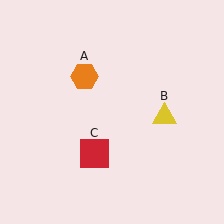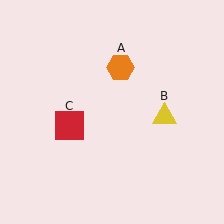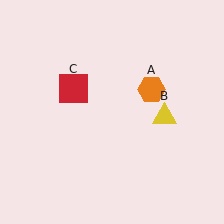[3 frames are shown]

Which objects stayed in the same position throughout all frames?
Yellow triangle (object B) remained stationary.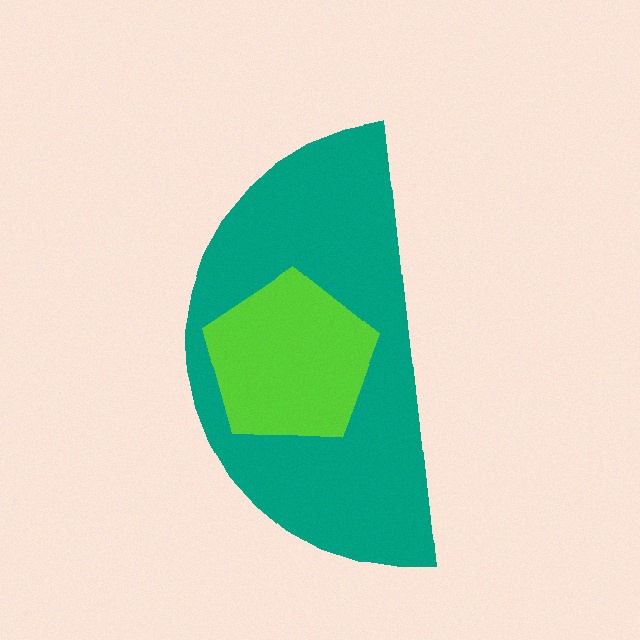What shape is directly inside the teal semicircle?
The lime pentagon.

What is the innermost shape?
The lime pentagon.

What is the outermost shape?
The teal semicircle.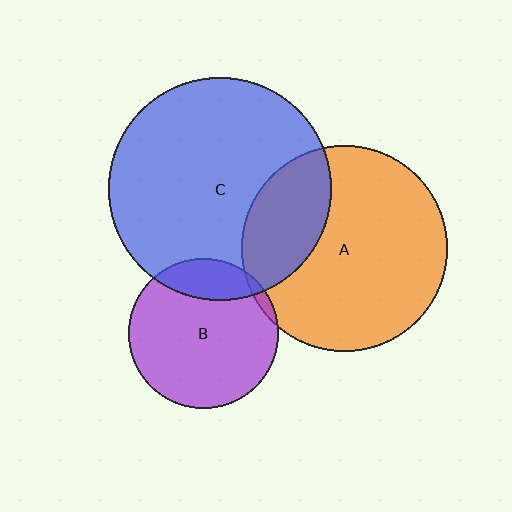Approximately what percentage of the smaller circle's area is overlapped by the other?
Approximately 20%.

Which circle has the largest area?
Circle C (blue).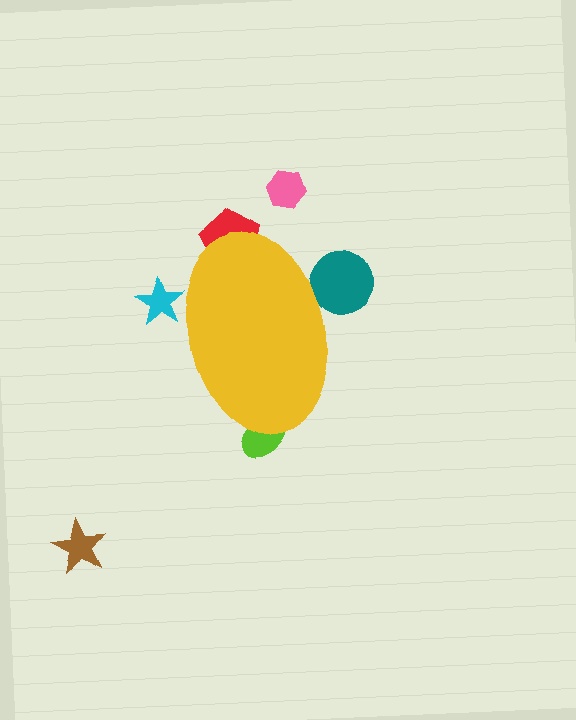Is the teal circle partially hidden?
Yes, the teal circle is partially hidden behind the yellow ellipse.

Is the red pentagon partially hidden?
Yes, the red pentagon is partially hidden behind the yellow ellipse.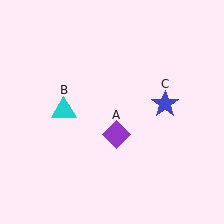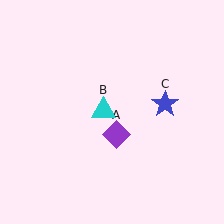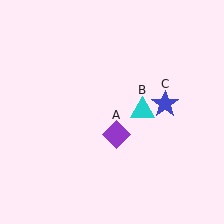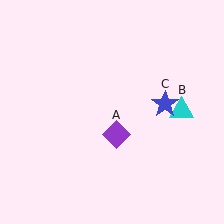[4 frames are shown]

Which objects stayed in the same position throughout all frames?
Purple diamond (object A) and blue star (object C) remained stationary.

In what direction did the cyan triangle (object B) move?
The cyan triangle (object B) moved right.